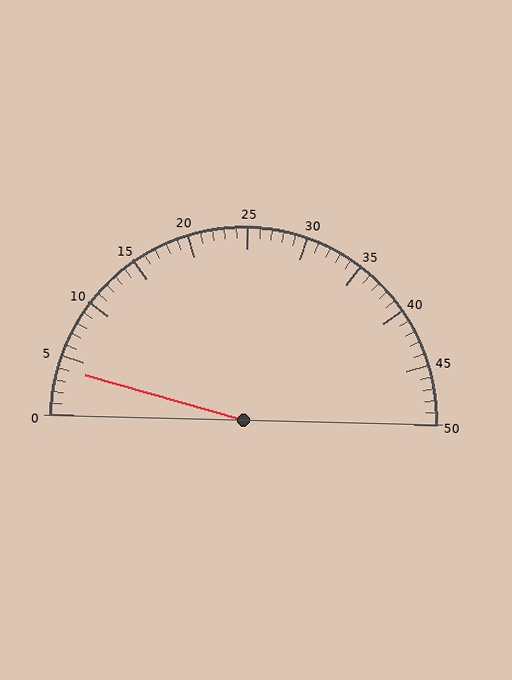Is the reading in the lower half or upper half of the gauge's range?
The reading is in the lower half of the range (0 to 50).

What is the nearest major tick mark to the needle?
The nearest major tick mark is 5.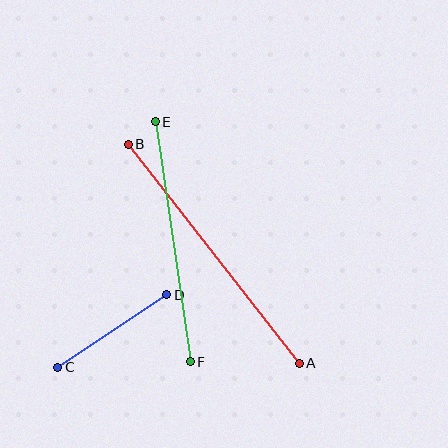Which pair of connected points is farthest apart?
Points A and B are farthest apart.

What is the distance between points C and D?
The distance is approximately 131 pixels.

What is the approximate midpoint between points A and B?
The midpoint is at approximately (214, 254) pixels.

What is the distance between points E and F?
The distance is approximately 242 pixels.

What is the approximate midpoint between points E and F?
The midpoint is at approximately (173, 242) pixels.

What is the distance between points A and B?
The distance is approximately 278 pixels.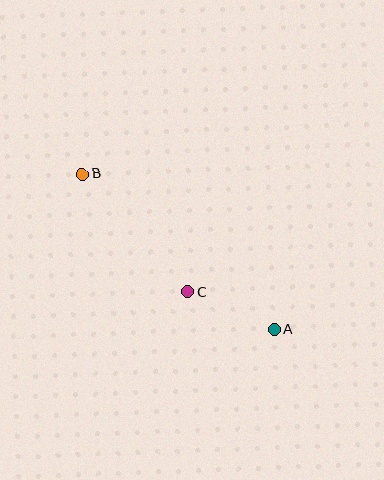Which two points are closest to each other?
Points A and C are closest to each other.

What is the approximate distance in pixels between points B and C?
The distance between B and C is approximately 158 pixels.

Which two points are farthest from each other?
Points A and B are farthest from each other.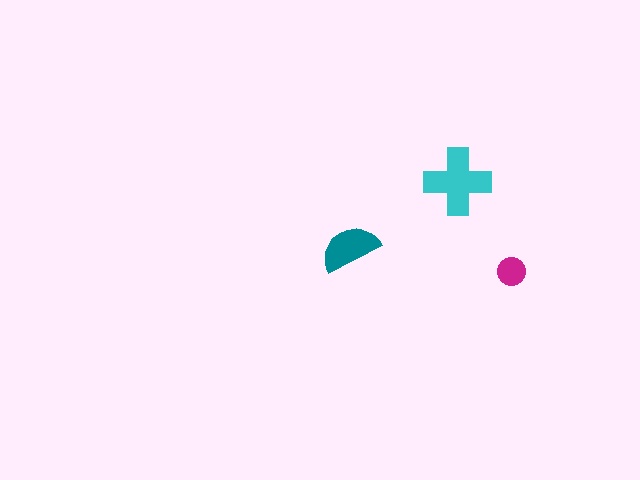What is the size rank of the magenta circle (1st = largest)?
3rd.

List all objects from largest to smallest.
The cyan cross, the teal semicircle, the magenta circle.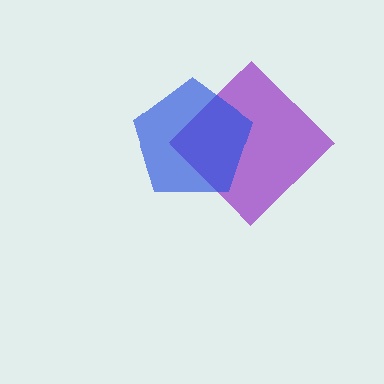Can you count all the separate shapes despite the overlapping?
Yes, there are 2 separate shapes.